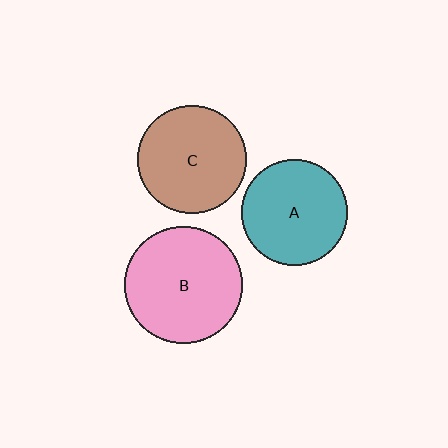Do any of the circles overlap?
No, none of the circles overlap.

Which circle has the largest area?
Circle B (pink).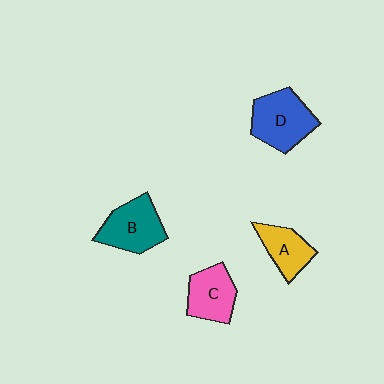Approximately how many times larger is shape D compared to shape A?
Approximately 1.5 times.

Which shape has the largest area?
Shape D (blue).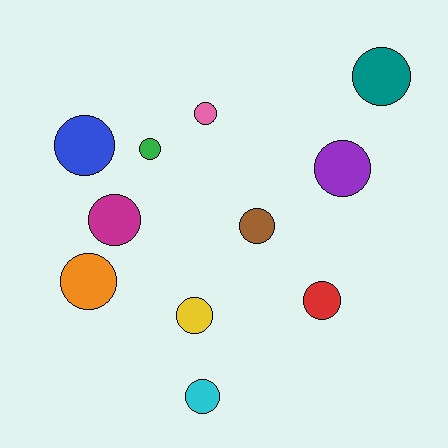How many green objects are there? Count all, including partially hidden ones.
There is 1 green object.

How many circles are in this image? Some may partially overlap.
There are 11 circles.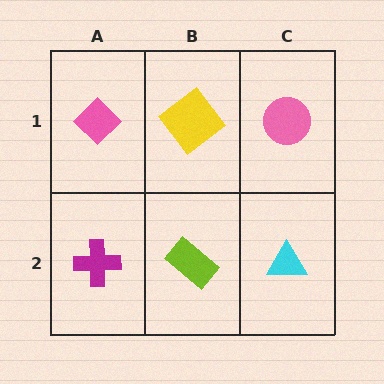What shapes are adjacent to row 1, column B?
A lime rectangle (row 2, column B), a pink diamond (row 1, column A), a pink circle (row 1, column C).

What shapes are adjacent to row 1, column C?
A cyan triangle (row 2, column C), a yellow diamond (row 1, column B).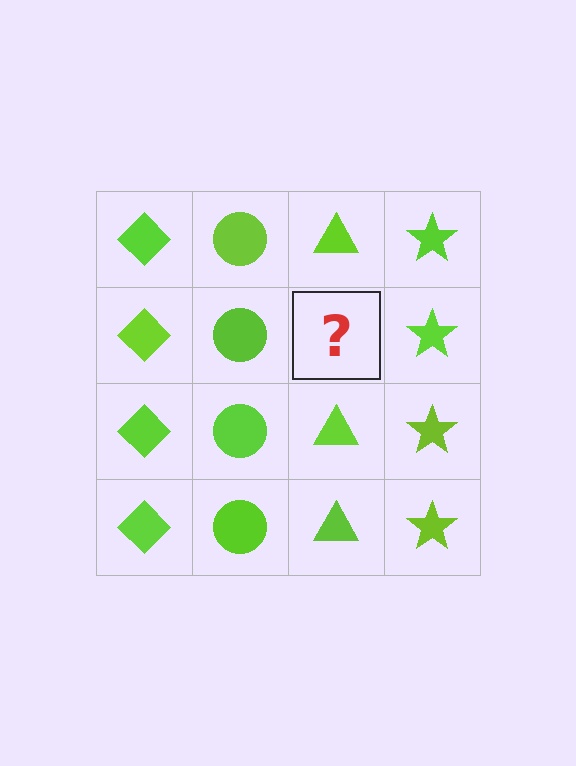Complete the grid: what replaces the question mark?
The question mark should be replaced with a lime triangle.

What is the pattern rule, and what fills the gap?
The rule is that each column has a consistent shape. The gap should be filled with a lime triangle.